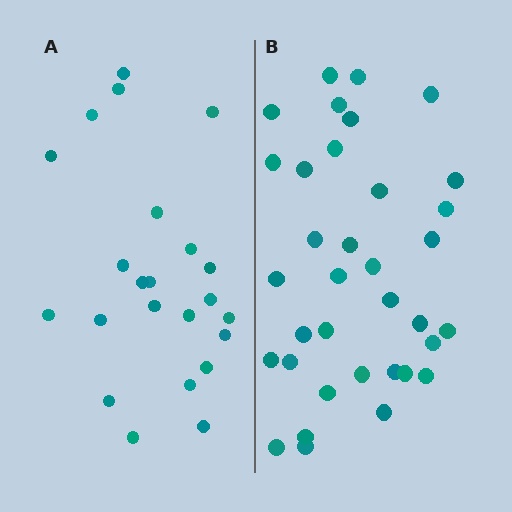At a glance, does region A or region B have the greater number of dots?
Region B (the right region) has more dots.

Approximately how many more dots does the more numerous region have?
Region B has roughly 12 or so more dots than region A.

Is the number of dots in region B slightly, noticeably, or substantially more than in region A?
Region B has substantially more. The ratio is roughly 1.5 to 1.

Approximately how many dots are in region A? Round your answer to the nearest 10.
About 20 dots. (The exact count is 23, which rounds to 20.)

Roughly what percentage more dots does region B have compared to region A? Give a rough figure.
About 50% more.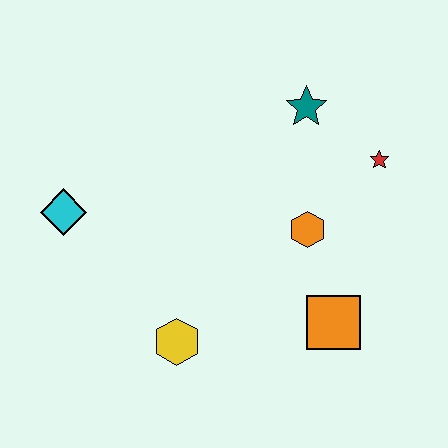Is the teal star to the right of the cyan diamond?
Yes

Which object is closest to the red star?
The teal star is closest to the red star.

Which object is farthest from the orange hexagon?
The cyan diamond is farthest from the orange hexagon.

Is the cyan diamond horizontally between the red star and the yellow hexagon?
No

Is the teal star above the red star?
Yes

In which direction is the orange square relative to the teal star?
The orange square is below the teal star.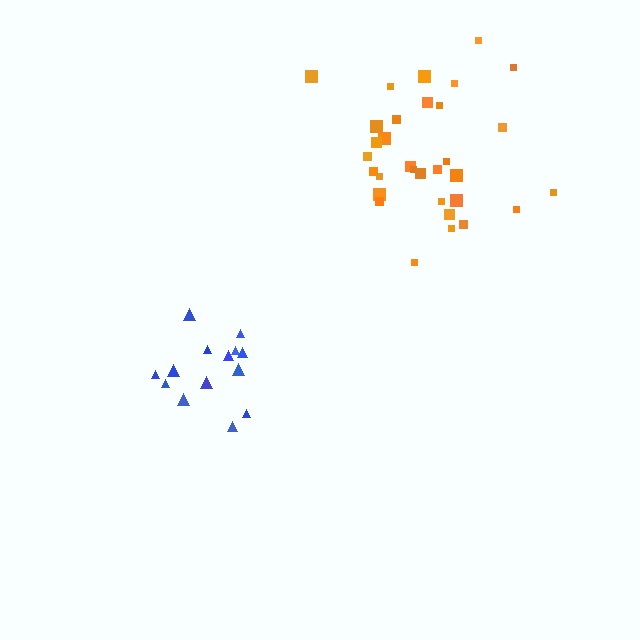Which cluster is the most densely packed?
Orange.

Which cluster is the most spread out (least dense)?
Blue.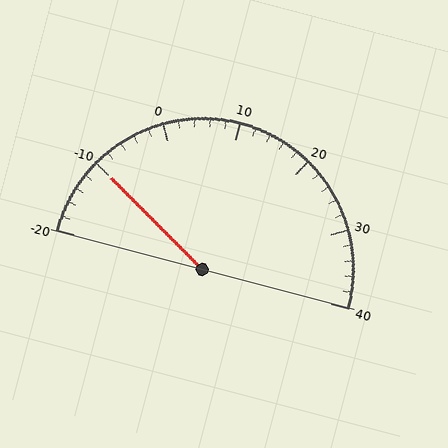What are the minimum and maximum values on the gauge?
The gauge ranges from -20 to 40.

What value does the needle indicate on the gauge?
The needle indicates approximately -10.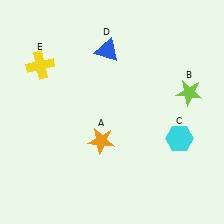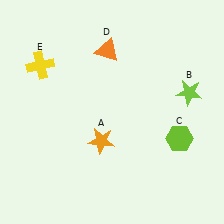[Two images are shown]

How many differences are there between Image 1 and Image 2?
There are 2 differences between the two images.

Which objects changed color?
C changed from cyan to lime. D changed from blue to orange.